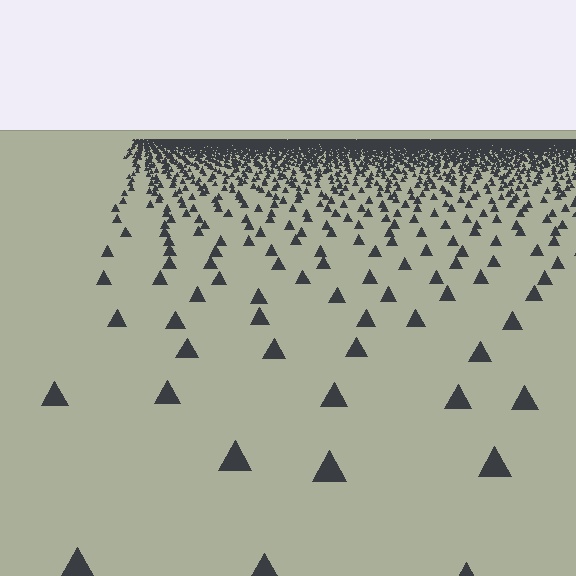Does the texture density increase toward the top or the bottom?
Density increases toward the top.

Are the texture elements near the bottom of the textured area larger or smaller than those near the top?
Larger. Near the bottom, elements are closer to the viewer and appear at a bigger on-screen size.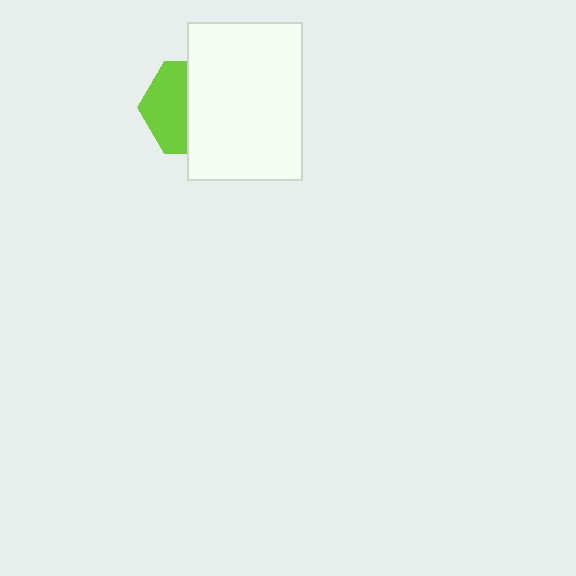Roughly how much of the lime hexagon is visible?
About half of it is visible (roughly 46%).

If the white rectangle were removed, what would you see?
You would see the complete lime hexagon.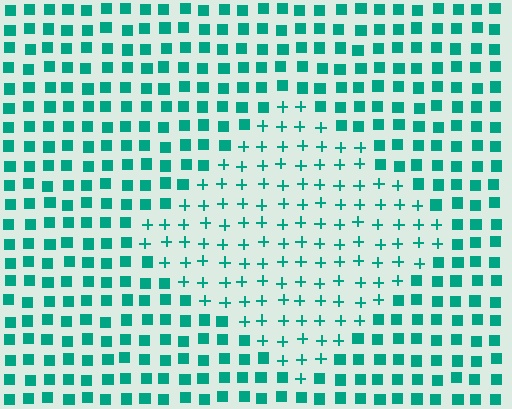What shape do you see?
I see a diamond.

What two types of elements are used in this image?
The image uses plus signs inside the diamond region and squares outside it.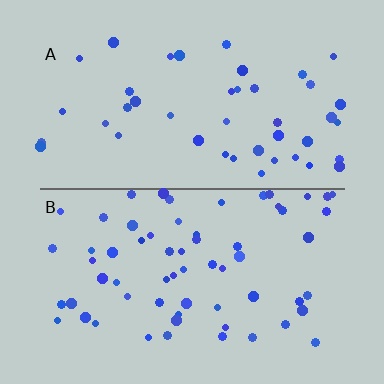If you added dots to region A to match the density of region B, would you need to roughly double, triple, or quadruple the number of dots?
Approximately double.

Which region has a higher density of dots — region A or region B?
B (the bottom).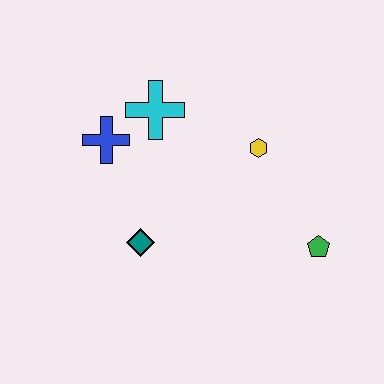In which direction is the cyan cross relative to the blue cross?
The cyan cross is to the right of the blue cross.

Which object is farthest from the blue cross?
The green pentagon is farthest from the blue cross.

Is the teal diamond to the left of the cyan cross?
Yes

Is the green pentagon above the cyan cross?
No